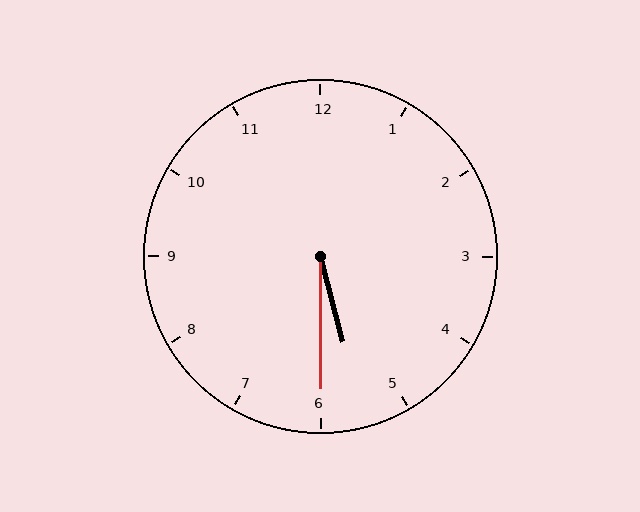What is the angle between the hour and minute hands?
Approximately 15 degrees.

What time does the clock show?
5:30.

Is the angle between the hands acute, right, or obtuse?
It is acute.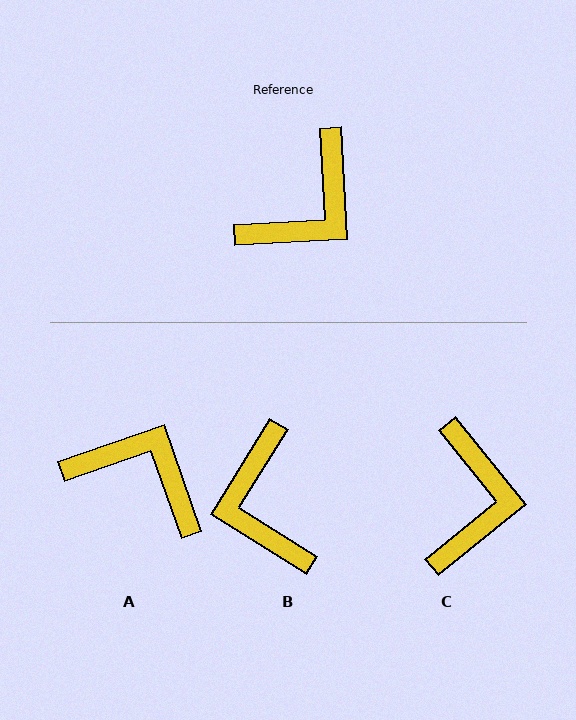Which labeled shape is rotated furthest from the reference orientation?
B, about 125 degrees away.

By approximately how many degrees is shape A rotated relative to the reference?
Approximately 106 degrees counter-clockwise.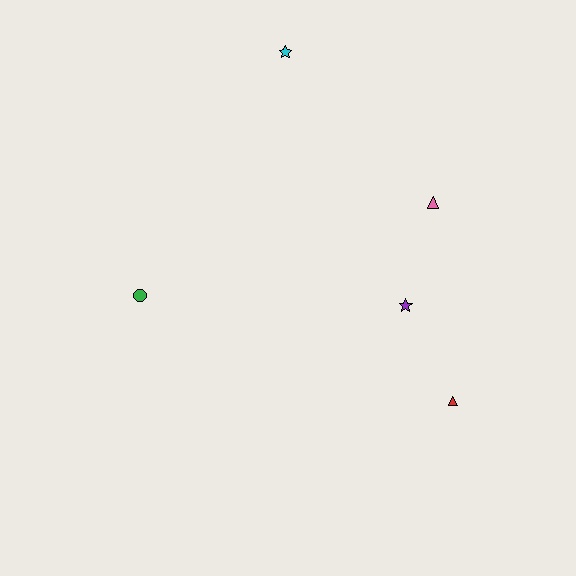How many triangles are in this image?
There are 2 triangles.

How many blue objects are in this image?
There are no blue objects.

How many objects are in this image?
There are 5 objects.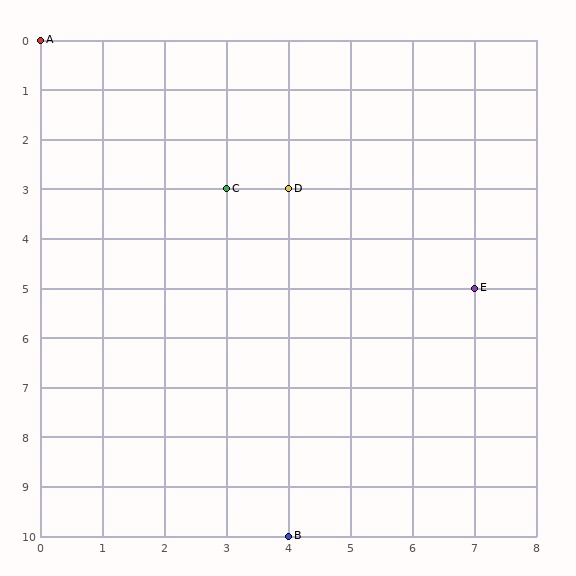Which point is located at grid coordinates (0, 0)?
Point A is at (0, 0).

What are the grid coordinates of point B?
Point B is at grid coordinates (4, 10).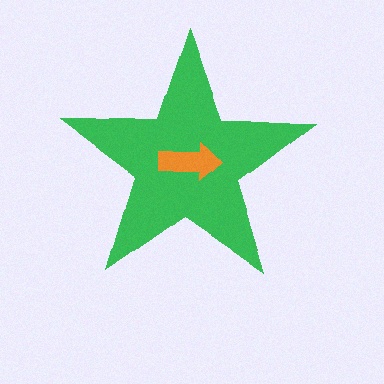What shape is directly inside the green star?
The orange arrow.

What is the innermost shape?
The orange arrow.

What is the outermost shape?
The green star.